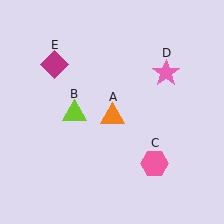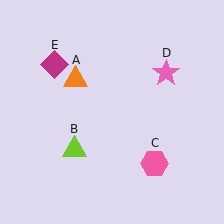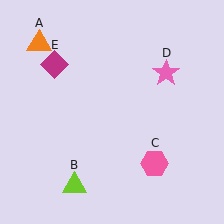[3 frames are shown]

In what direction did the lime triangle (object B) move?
The lime triangle (object B) moved down.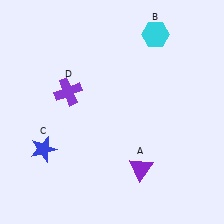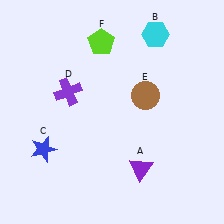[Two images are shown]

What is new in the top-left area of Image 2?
A lime pentagon (F) was added in the top-left area of Image 2.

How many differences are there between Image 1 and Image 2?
There are 2 differences between the two images.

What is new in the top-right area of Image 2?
A brown circle (E) was added in the top-right area of Image 2.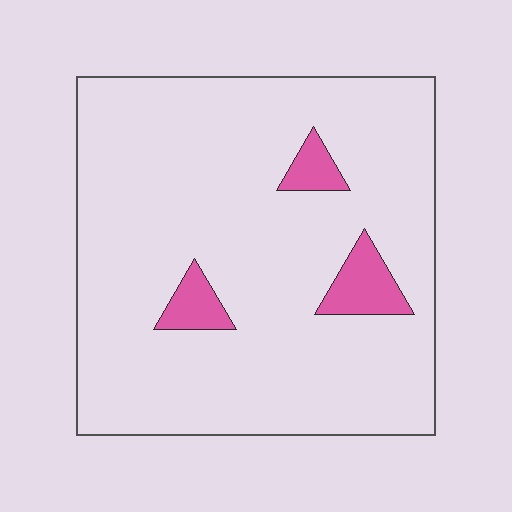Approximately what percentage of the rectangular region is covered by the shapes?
Approximately 10%.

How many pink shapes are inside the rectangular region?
3.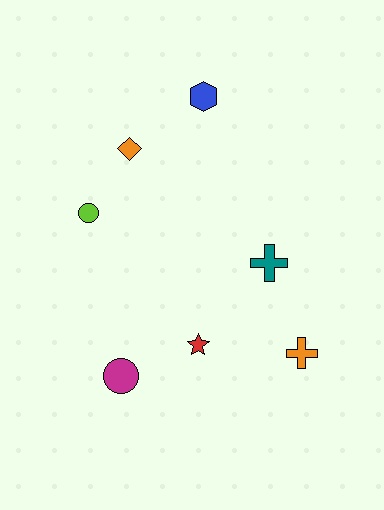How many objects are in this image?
There are 7 objects.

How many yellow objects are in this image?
There are no yellow objects.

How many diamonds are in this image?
There is 1 diamond.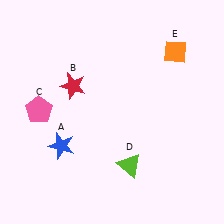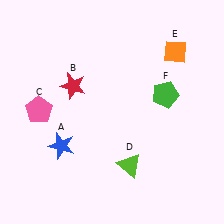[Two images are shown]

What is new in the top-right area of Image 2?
A green pentagon (F) was added in the top-right area of Image 2.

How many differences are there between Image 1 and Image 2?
There is 1 difference between the two images.